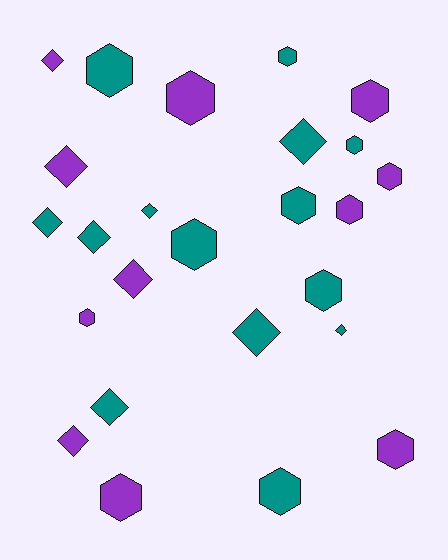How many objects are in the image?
There are 25 objects.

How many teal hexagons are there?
There are 7 teal hexagons.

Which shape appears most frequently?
Hexagon, with 14 objects.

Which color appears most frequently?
Teal, with 14 objects.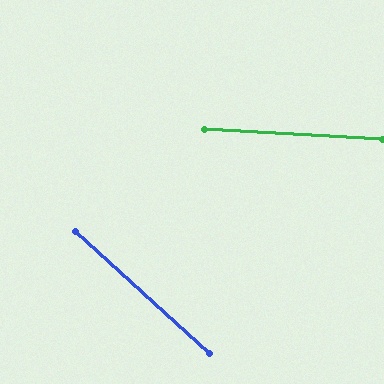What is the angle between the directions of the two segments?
Approximately 39 degrees.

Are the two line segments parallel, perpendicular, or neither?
Neither parallel nor perpendicular — they differ by about 39°.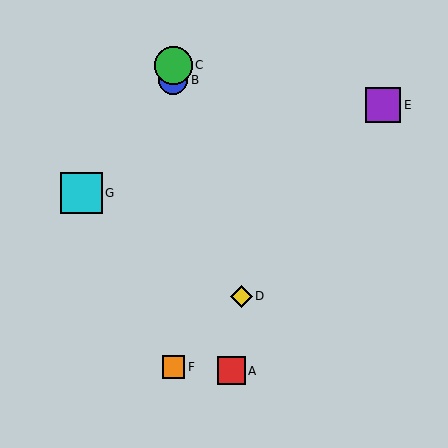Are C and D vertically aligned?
No, C is at x≈173 and D is at x≈241.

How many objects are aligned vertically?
3 objects (B, C, F) are aligned vertically.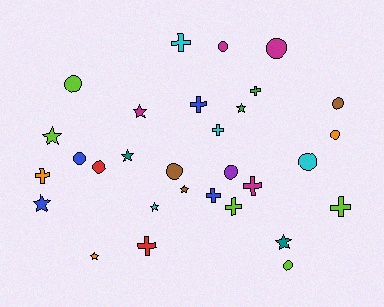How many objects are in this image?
There are 30 objects.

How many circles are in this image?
There are 11 circles.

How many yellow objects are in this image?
There are no yellow objects.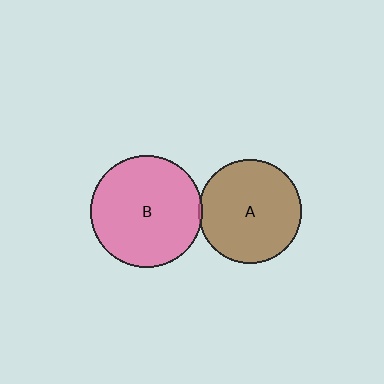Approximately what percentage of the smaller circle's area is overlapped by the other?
Approximately 5%.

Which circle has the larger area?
Circle B (pink).